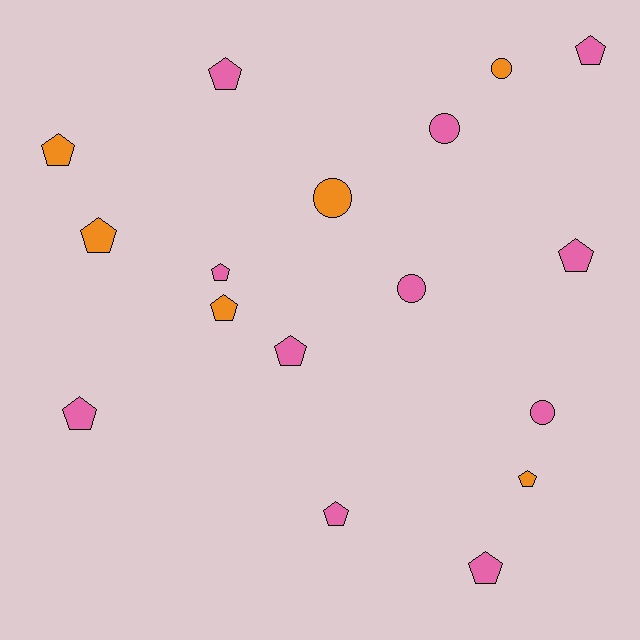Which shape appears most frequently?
Pentagon, with 12 objects.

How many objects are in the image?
There are 17 objects.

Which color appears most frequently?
Pink, with 11 objects.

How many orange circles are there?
There are 2 orange circles.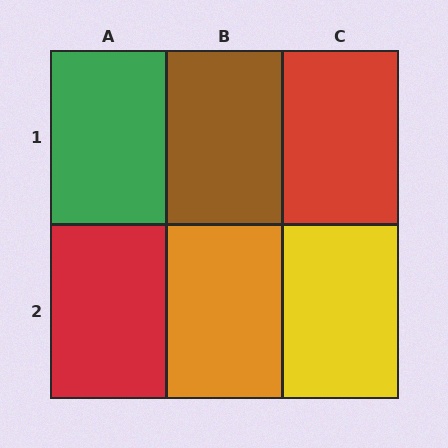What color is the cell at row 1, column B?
Brown.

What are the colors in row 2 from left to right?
Red, orange, yellow.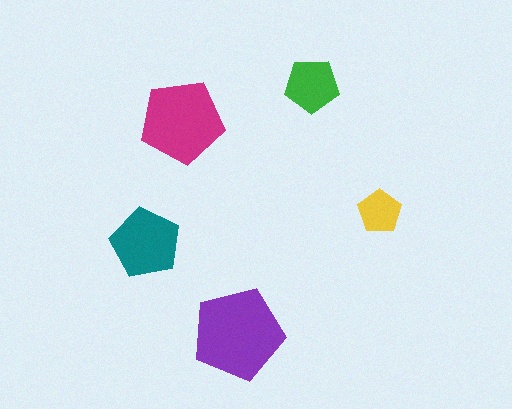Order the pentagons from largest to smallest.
the purple one, the magenta one, the teal one, the green one, the yellow one.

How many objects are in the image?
There are 5 objects in the image.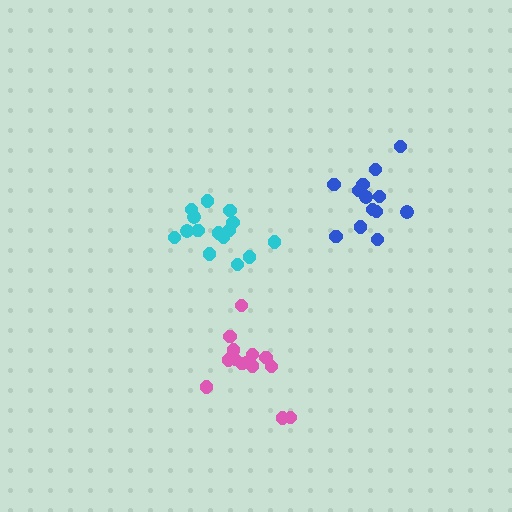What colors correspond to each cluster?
The clusters are colored: blue, cyan, pink.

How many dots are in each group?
Group 1: 13 dots, Group 2: 15 dots, Group 3: 14 dots (42 total).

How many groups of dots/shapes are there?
There are 3 groups.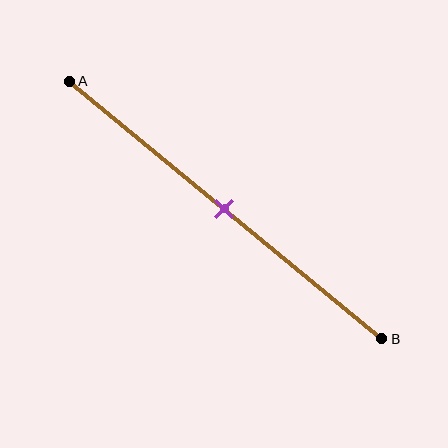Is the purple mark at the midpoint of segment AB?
Yes, the mark is approximately at the midpoint.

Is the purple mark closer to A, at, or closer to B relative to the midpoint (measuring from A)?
The purple mark is approximately at the midpoint of segment AB.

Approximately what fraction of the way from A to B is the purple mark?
The purple mark is approximately 50% of the way from A to B.